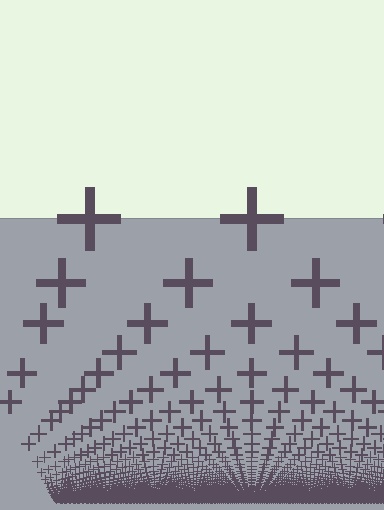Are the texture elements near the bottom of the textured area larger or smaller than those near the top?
Smaller. The gradient is inverted — elements near the bottom are smaller and denser.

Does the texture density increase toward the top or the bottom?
Density increases toward the bottom.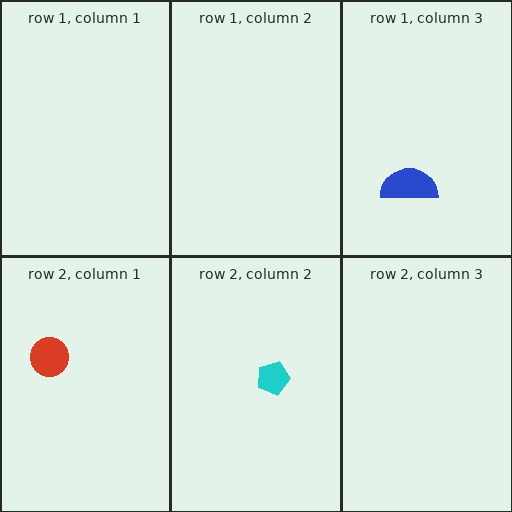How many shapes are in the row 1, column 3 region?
1.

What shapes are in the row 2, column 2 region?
The cyan pentagon.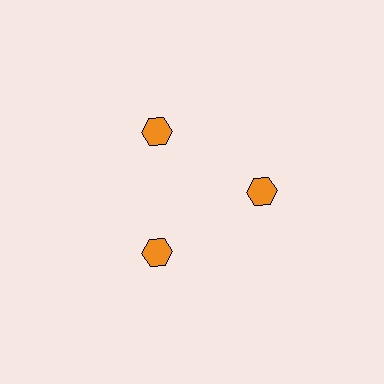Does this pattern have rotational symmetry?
Yes, this pattern has 3-fold rotational symmetry. It looks the same after rotating 120 degrees around the center.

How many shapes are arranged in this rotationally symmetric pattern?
There are 3 shapes, arranged in 3 groups of 1.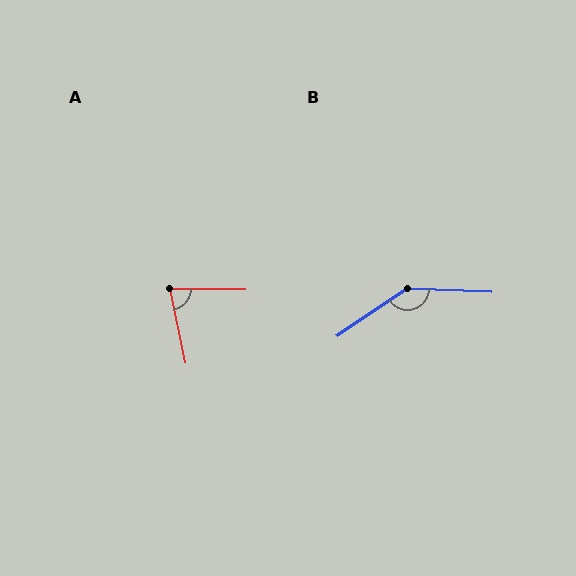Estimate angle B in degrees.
Approximately 143 degrees.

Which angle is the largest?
B, at approximately 143 degrees.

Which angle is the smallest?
A, at approximately 77 degrees.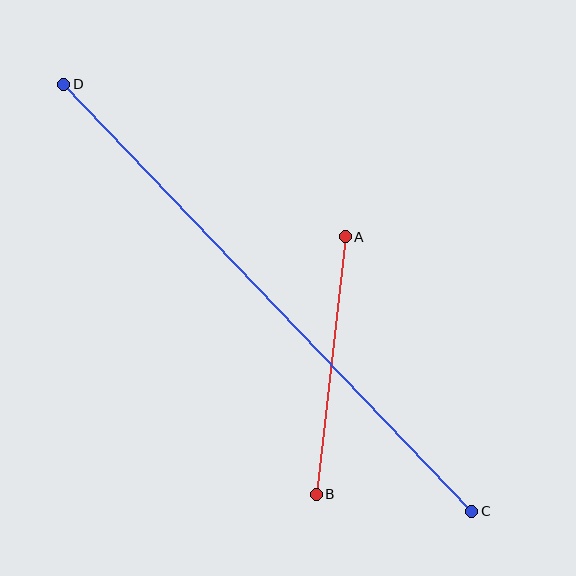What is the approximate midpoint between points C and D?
The midpoint is at approximately (268, 298) pixels.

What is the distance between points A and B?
The distance is approximately 259 pixels.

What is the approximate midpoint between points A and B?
The midpoint is at approximately (331, 365) pixels.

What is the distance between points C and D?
The distance is approximately 590 pixels.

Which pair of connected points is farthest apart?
Points C and D are farthest apart.